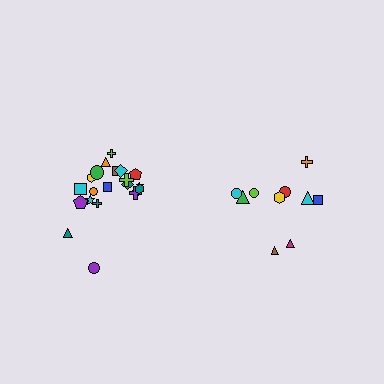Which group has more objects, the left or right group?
The left group.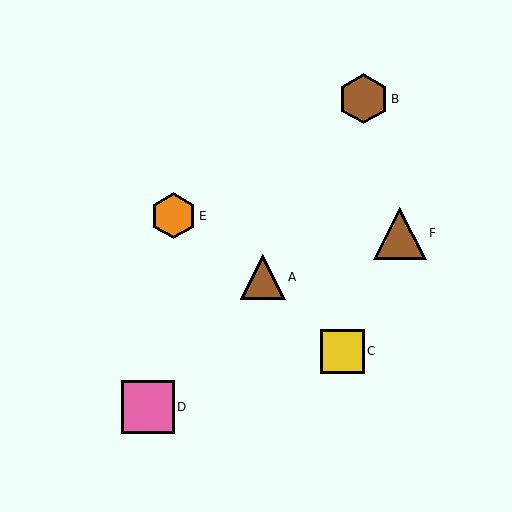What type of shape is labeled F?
Shape F is a brown triangle.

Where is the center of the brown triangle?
The center of the brown triangle is at (263, 277).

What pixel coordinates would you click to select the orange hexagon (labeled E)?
Click at (173, 216) to select the orange hexagon E.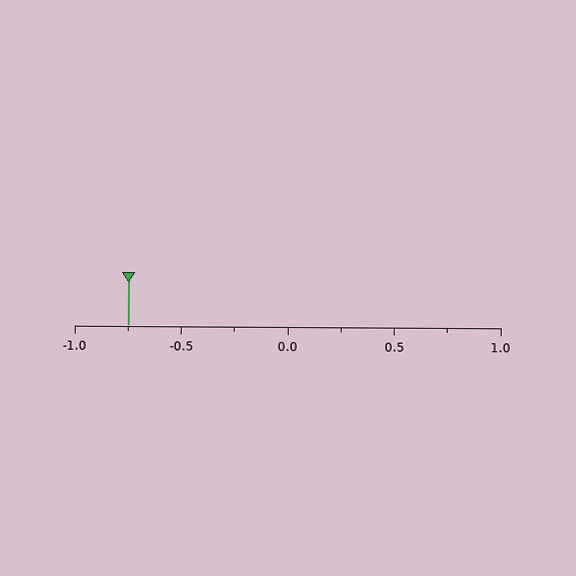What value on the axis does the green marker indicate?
The marker indicates approximately -0.75.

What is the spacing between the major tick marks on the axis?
The major ticks are spaced 0.5 apart.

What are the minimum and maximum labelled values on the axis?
The axis runs from -1.0 to 1.0.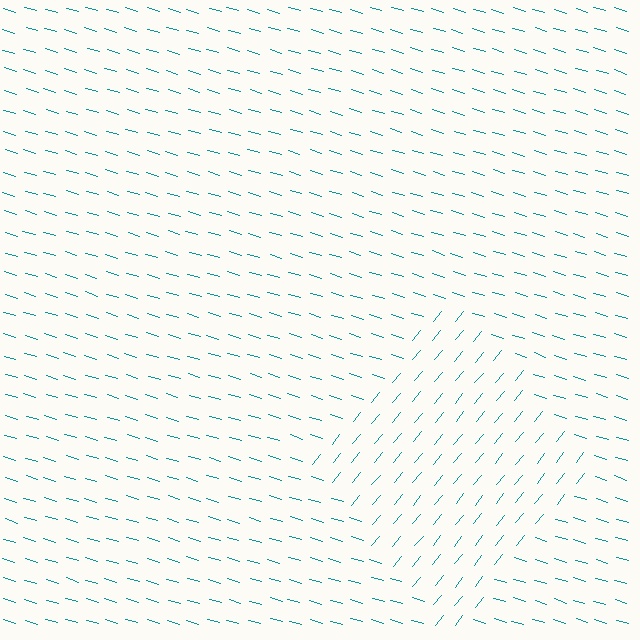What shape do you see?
I see a diamond.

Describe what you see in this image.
The image is filled with small teal line segments. A diamond region in the image has lines oriented differently from the surrounding lines, creating a visible texture boundary.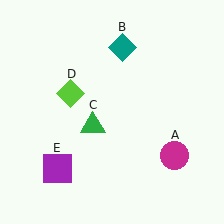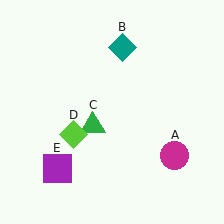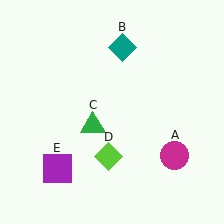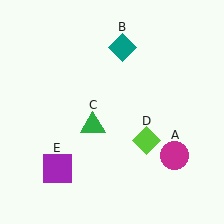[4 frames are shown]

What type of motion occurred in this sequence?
The lime diamond (object D) rotated counterclockwise around the center of the scene.